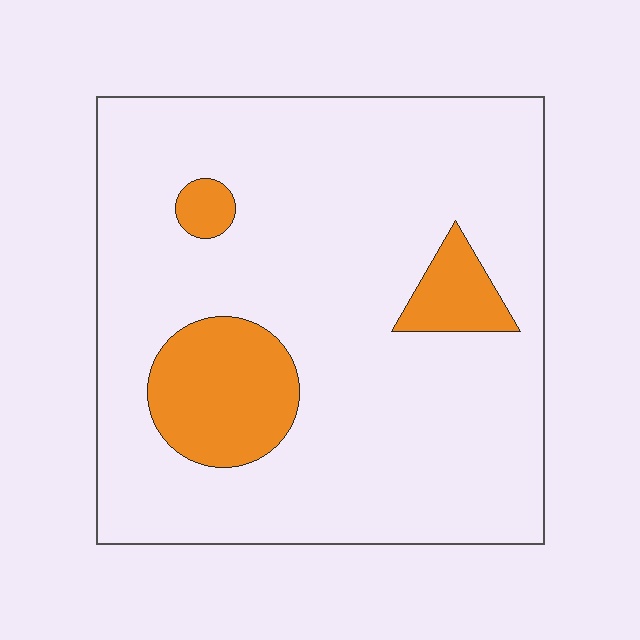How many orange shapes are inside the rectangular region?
3.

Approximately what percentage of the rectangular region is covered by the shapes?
Approximately 15%.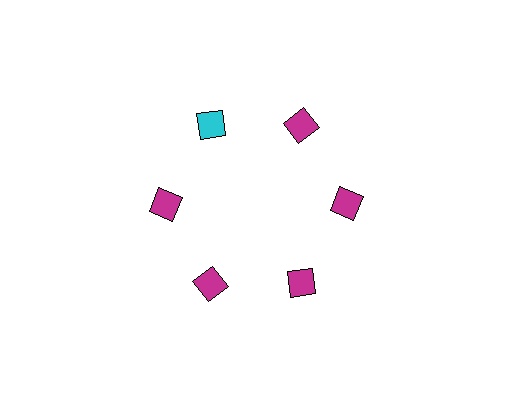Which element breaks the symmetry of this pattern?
The cyan diamond at roughly the 11 o'clock position breaks the symmetry. All other shapes are magenta diamonds.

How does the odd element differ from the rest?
It has a different color: cyan instead of magenta.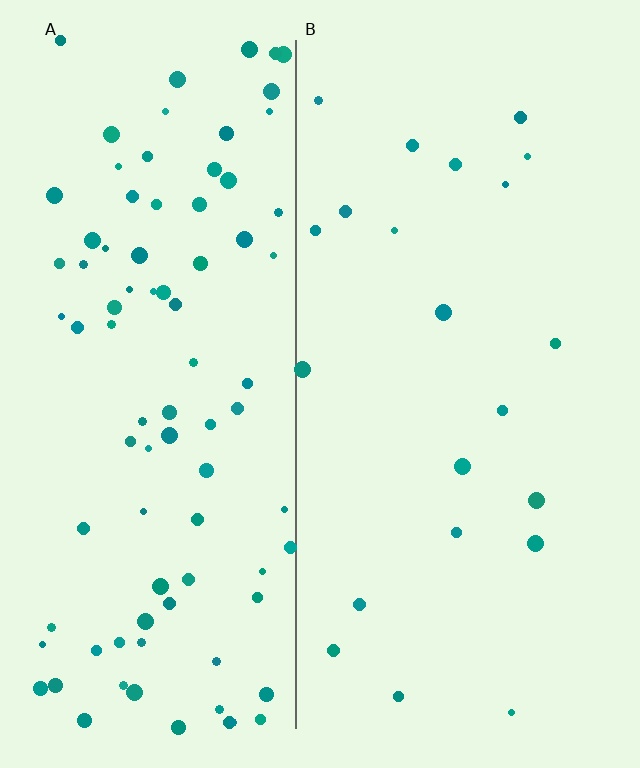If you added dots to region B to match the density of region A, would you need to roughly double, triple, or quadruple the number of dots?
Approximately quadruple.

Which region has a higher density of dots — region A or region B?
A (the left).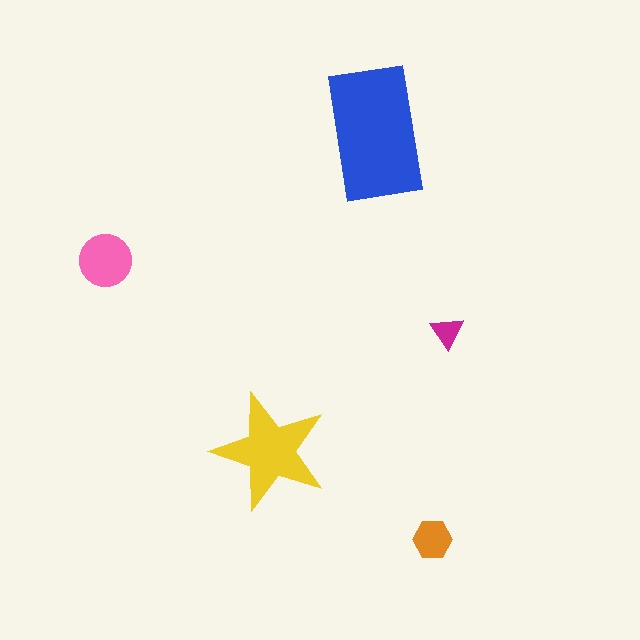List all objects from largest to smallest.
The blue rectangle, the yellow star, the pink circle, the orange hexagon, the magenta triangle.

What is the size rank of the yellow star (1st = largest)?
2nd.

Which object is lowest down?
The orange hexagon is bottommost.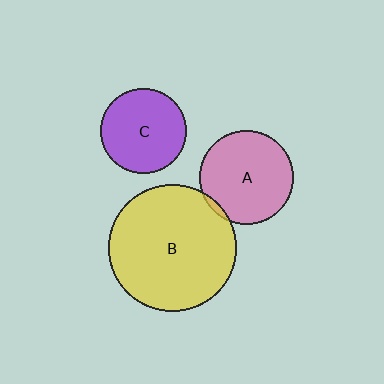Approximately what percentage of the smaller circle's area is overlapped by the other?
Approximately 5%.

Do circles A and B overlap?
Yes.